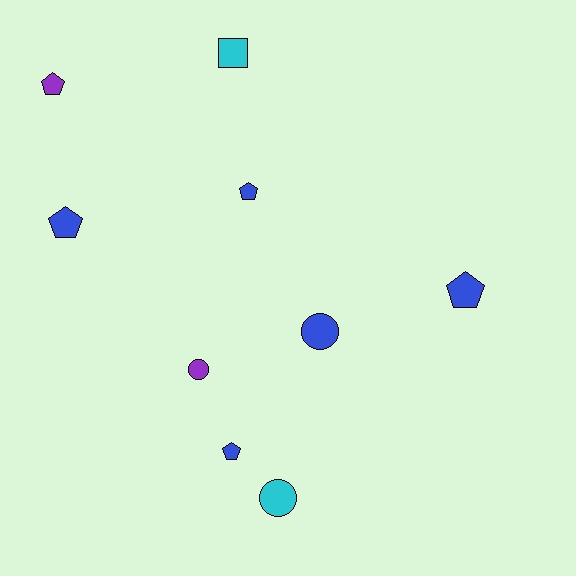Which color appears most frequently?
Blue, with 5 objects.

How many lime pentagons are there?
There are no lime pentagons.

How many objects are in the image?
There are 9 objects.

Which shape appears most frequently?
Pentagon, with 5 objects.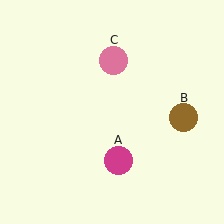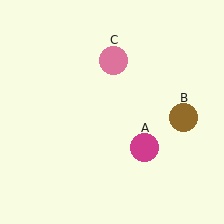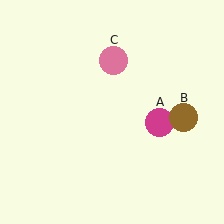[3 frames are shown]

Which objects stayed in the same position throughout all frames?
Brown circle (object B) and pink circle (object C) remained stationary.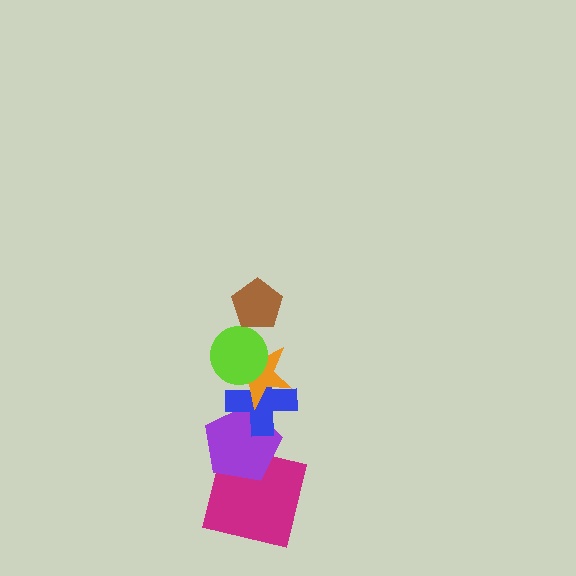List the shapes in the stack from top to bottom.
From top to bottom: the brown pentagon, the lime circle, the orange star, the blue cross, the purple pentagon, the magenta square.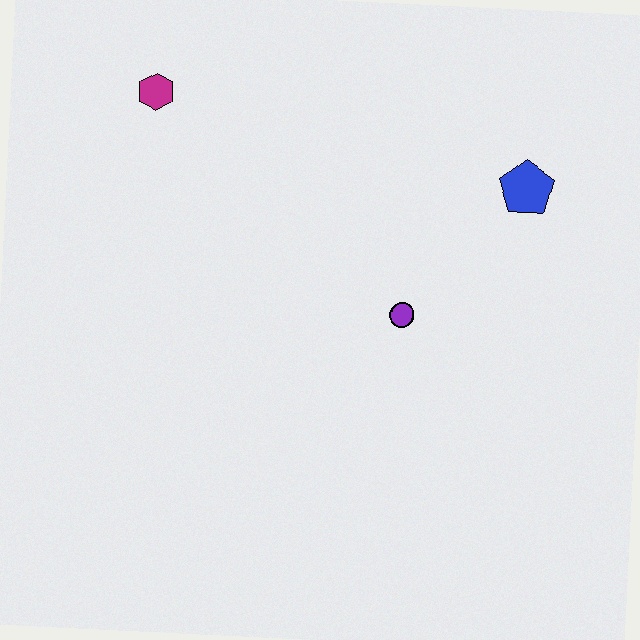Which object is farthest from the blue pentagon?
The magenta hexagon is farthest from the blue pentagon.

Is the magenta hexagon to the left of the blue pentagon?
Yes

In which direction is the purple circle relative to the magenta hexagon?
The purple circle is to the right of the magenta hexagon.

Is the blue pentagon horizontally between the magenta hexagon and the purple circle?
No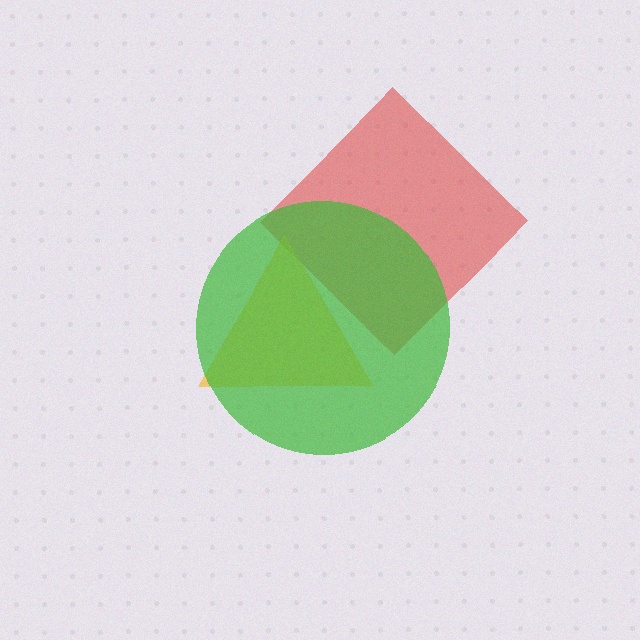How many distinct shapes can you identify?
There are 3 distinct shapes: a red diamond, a yellow triangle, a green circle.